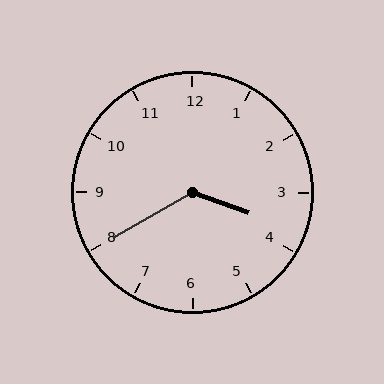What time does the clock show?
3:40.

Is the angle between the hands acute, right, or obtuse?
It is obtuse.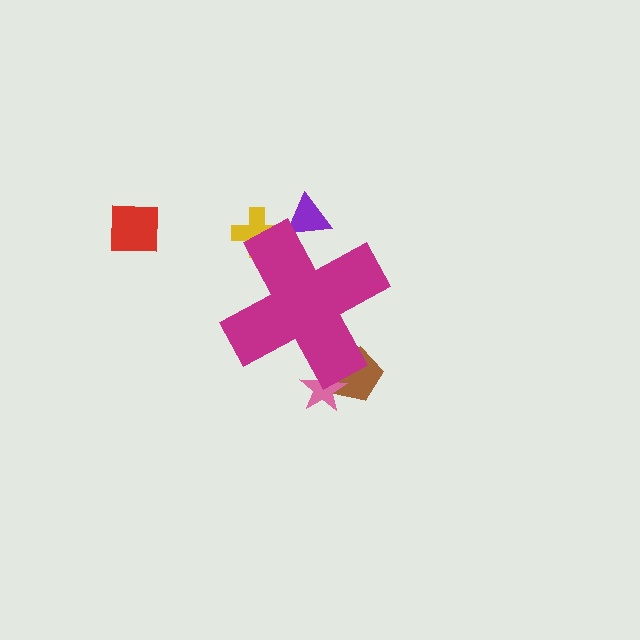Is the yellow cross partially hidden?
Yes, the yellow cross is partially hidden behind the magenta cross.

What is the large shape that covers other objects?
A magenta cross.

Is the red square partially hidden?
No, the red square is fully visible.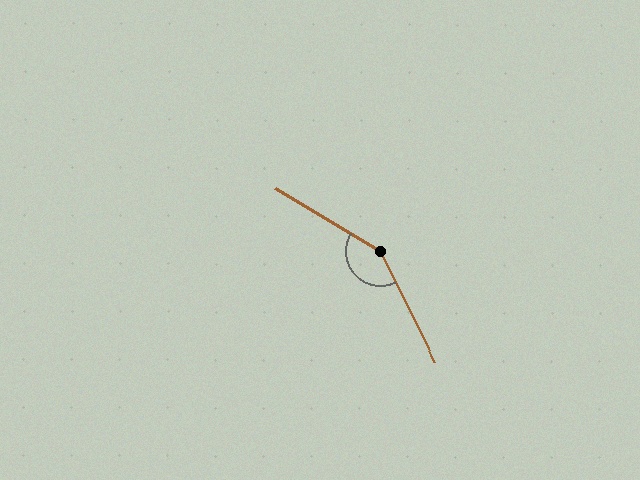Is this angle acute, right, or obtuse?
It is obtuse.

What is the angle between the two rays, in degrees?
Approximately 147 degrees.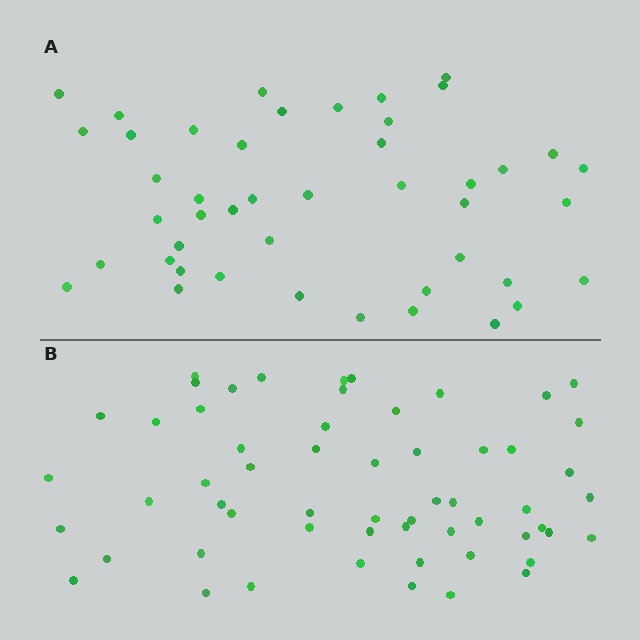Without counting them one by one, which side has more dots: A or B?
Region B (the bottom region) has more dots.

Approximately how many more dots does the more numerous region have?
Region B has approximately 15 more dots than region A.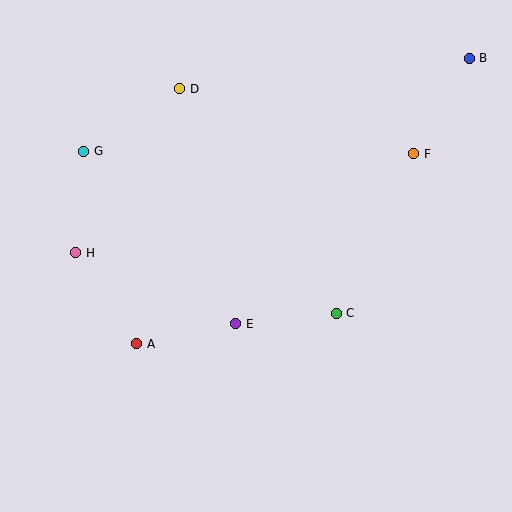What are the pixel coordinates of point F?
Point F is at (414, 154).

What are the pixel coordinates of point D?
Point D is at (180, 89).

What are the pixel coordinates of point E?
Point E is at (236, 324).